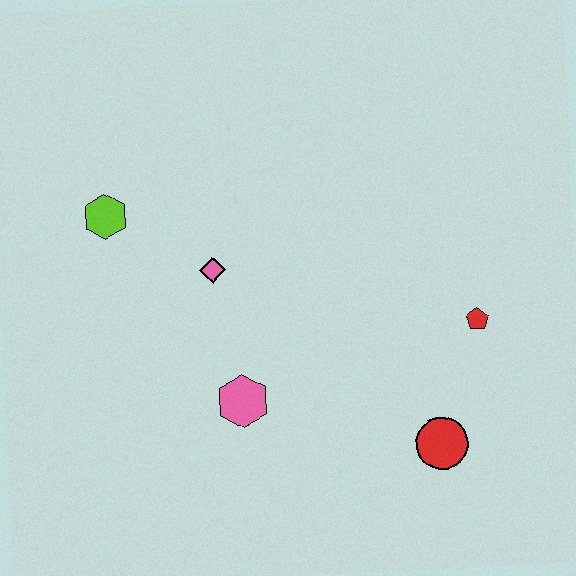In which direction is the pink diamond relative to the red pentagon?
The pink diamond is to the left of the red pentagon.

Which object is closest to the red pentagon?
The red circle is closest to the red pentagon.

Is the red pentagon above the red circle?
Yes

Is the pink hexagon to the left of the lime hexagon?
No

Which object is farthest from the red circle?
The lime hexagon is farthest from the red circle.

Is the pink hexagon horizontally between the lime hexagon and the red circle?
Yes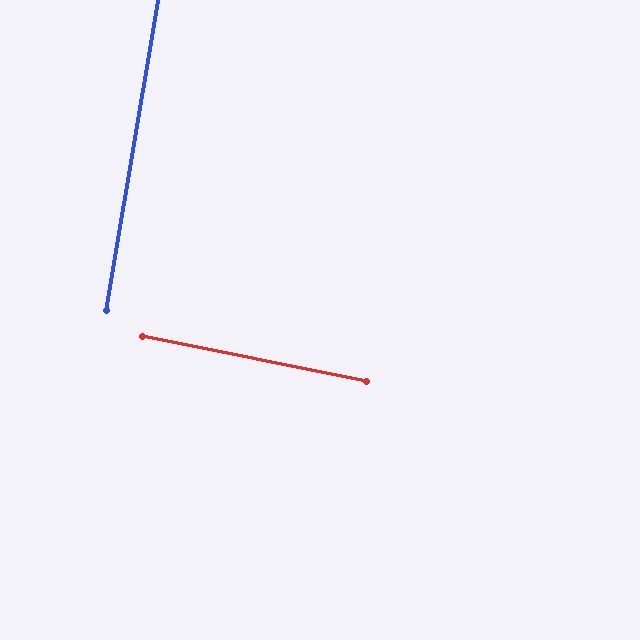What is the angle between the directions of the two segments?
Approximately 88 degrees.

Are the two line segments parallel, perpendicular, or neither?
Perpendicular — they meet at approximately 88°.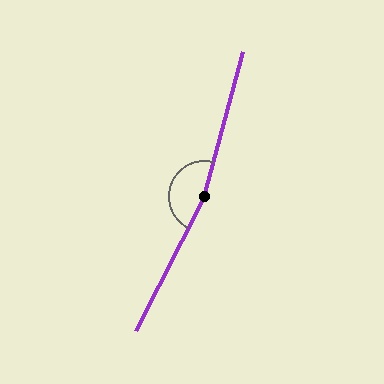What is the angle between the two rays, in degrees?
Approximately 168 degrees.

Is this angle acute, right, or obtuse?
It is obtuse.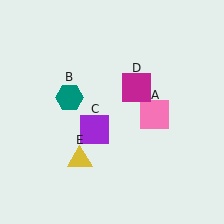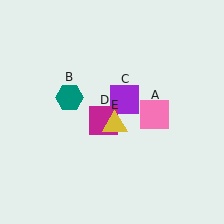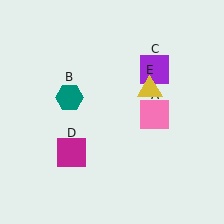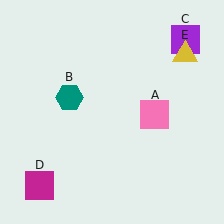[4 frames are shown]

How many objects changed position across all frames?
3 objects changed position: purple square (object C), magenta square (object D), yellow triangle (object E).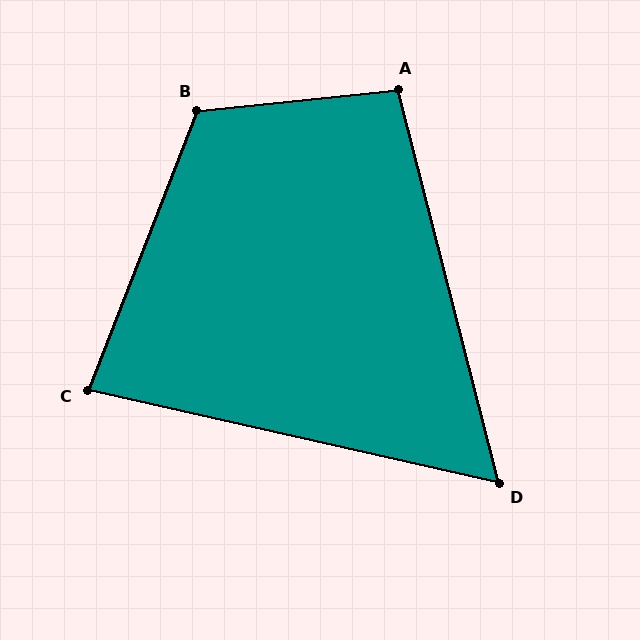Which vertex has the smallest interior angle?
D, at approximately 63 degrees.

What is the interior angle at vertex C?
Approximately 81 degrees (acute).